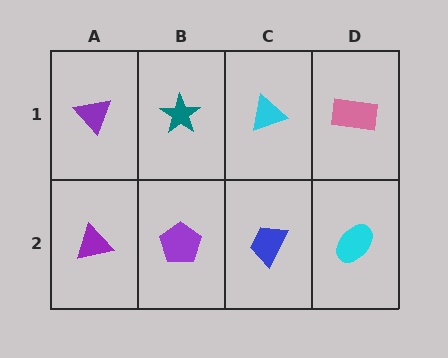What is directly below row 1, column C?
A blue trapezoid.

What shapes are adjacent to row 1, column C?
A blue trapezoid (row 2, column C), a teal star (row 1, column B), a pink rectangle (row 1, column D).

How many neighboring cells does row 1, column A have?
2.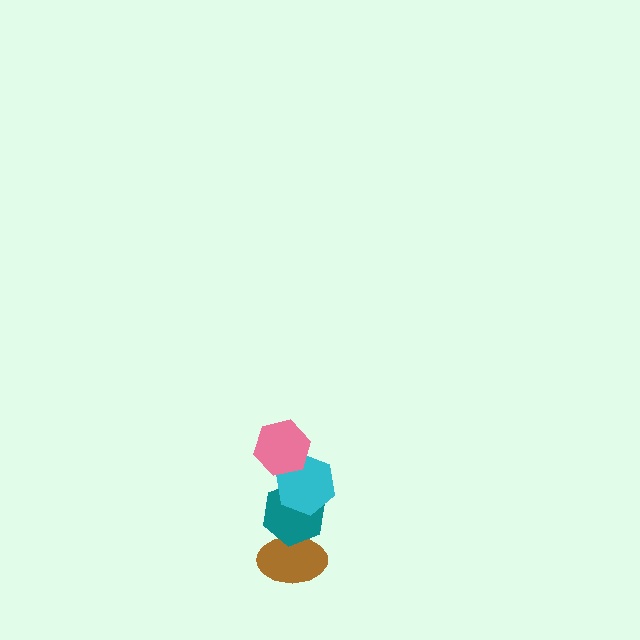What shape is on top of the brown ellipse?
The teal hexagon is on top of the brown ellipse.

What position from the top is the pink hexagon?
The pink hexagon is 1st from the top.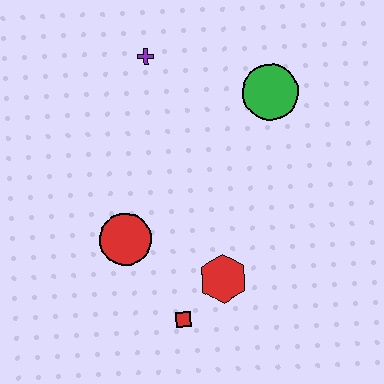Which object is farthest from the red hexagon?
The purple cross is farthest from the red hexagon.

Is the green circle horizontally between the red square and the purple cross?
No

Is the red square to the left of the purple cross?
No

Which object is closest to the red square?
The red hexagon is closest to the red square.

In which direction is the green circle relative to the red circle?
The green circle is to the right of the red circle.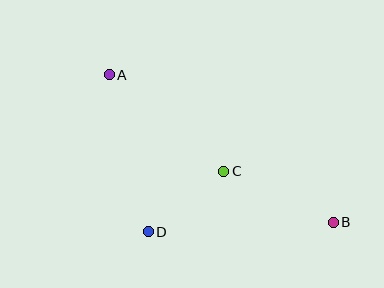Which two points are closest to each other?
Points C and D are closest to each other.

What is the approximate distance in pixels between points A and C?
The distance between A and C is approximately 149 pixels.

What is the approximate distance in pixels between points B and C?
The distance between B and C is approximately 121 pixels.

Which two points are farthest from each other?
Points A and B are farthest from each other.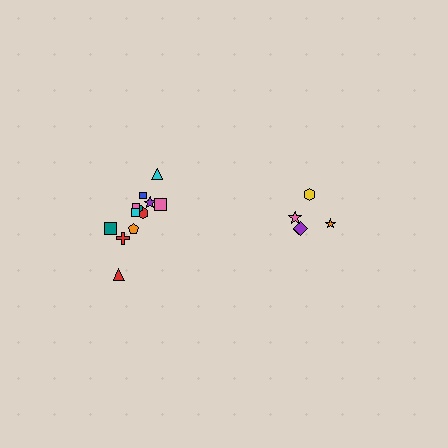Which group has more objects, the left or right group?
The left group.